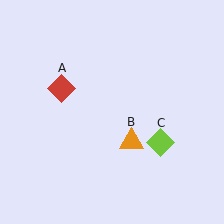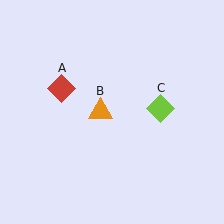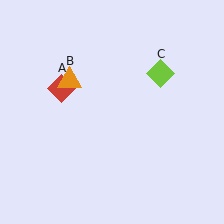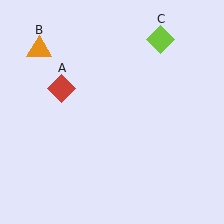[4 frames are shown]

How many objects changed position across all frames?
2 objects changed position: orange triangle (object B), lime diamond (object C).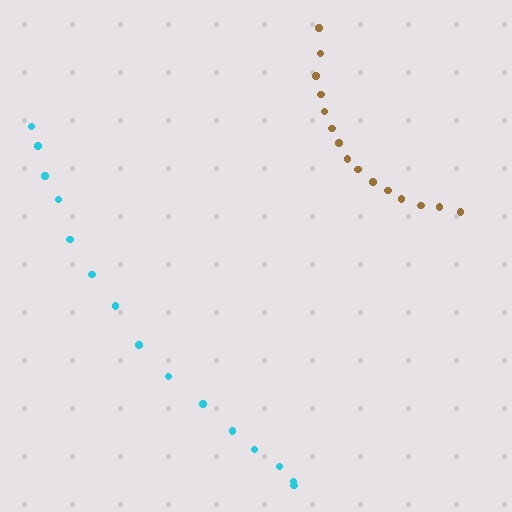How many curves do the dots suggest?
There are 2 distinct paths.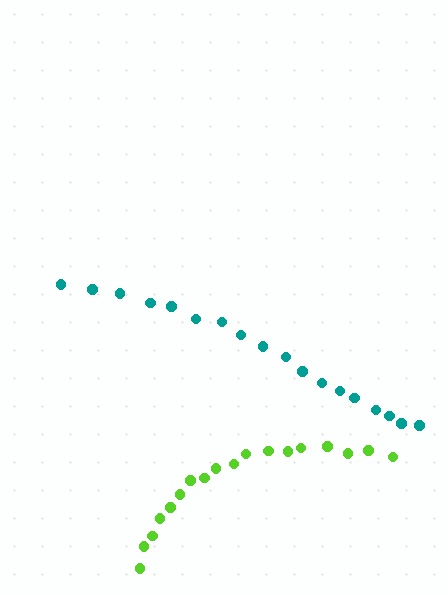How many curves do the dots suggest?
There are 2 distinct paths.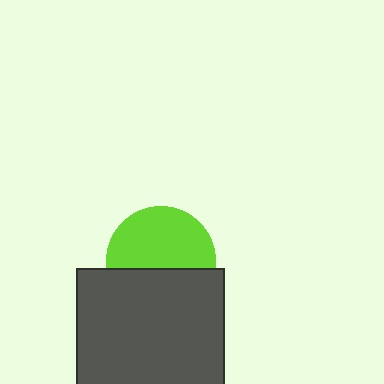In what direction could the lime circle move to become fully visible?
The lime circle could move up. That would shift it out from behind the dark gray square entirely.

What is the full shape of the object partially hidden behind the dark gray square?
The partially hidden object is a lime circle.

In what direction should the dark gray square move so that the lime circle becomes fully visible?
The dark gray square should move down. That is the shortest direction to clear the overlap and leave the lime circle fully visible.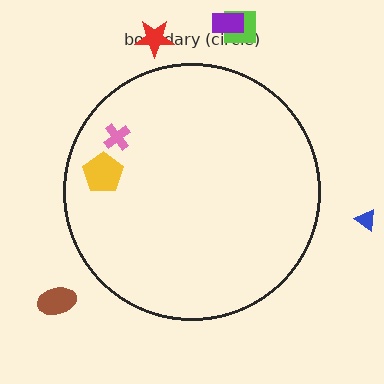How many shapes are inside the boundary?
2 inside, 5 outside.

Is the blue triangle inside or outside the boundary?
Outside.